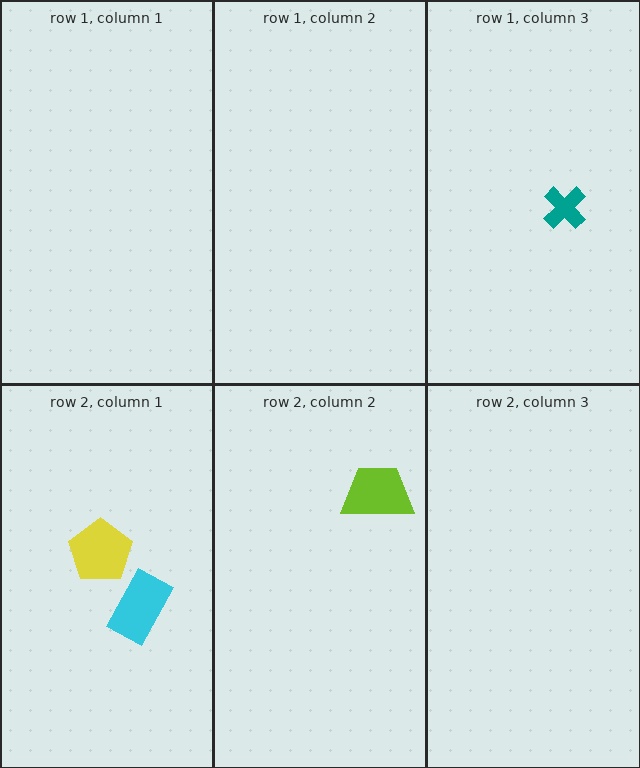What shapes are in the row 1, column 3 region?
The teal cross.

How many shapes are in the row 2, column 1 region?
2.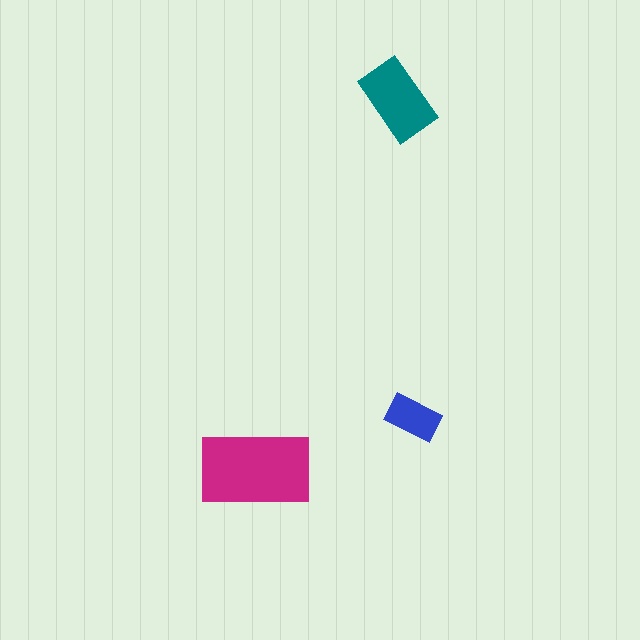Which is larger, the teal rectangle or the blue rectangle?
The teal one.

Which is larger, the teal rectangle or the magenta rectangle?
The magenta one.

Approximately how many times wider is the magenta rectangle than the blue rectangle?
About 2 times wider.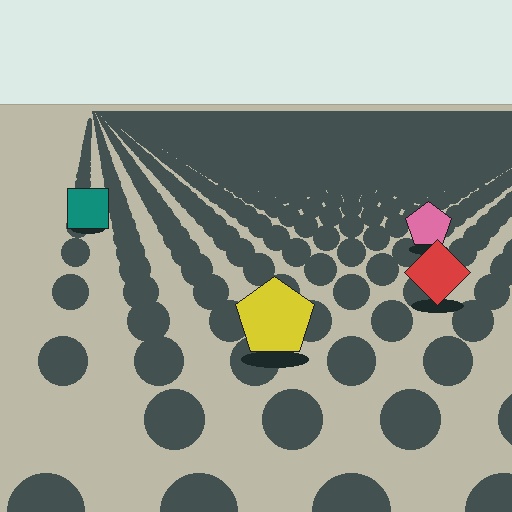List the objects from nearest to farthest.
From nearest to farthest: the yellow pentagon, the red diamond, the pink pentagon, the teal square.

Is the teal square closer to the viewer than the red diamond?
No. The red diamond is closer — you can tell from the texture gradient: the ground texture is coarser near it.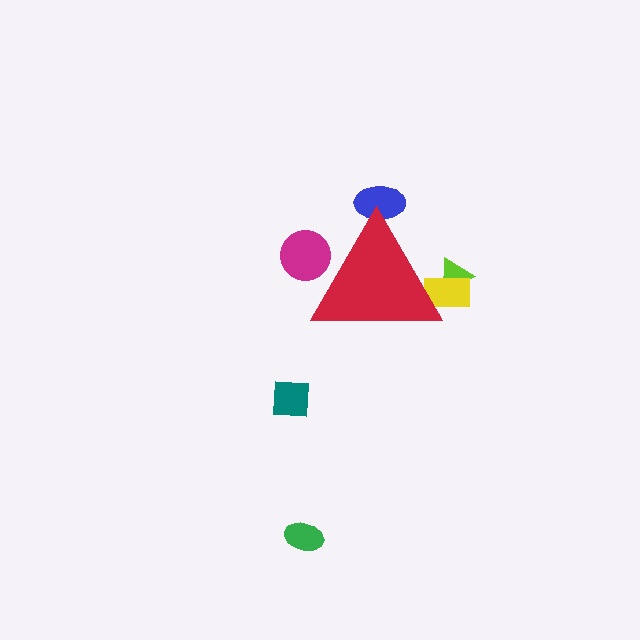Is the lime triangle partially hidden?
Yes, the lime triangle is partially hidden behind the red triangle.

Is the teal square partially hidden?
No, the teal square is fully visible.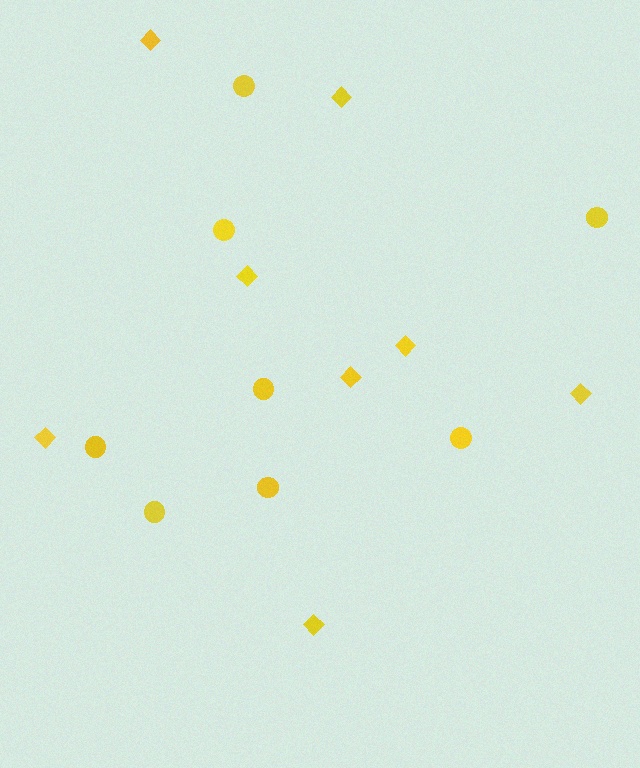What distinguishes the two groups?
There are 2 groups: one group of diamonds (8) and one group of circles (8).